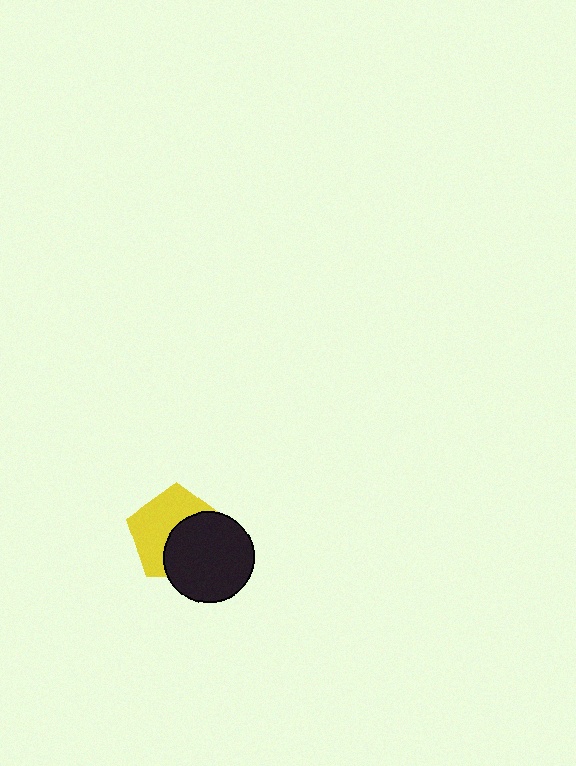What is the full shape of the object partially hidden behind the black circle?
The partially hidden object is a yellow pentagon.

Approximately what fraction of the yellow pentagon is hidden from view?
Roughly 47% of the yellow pentagon is hidden behind the black circle.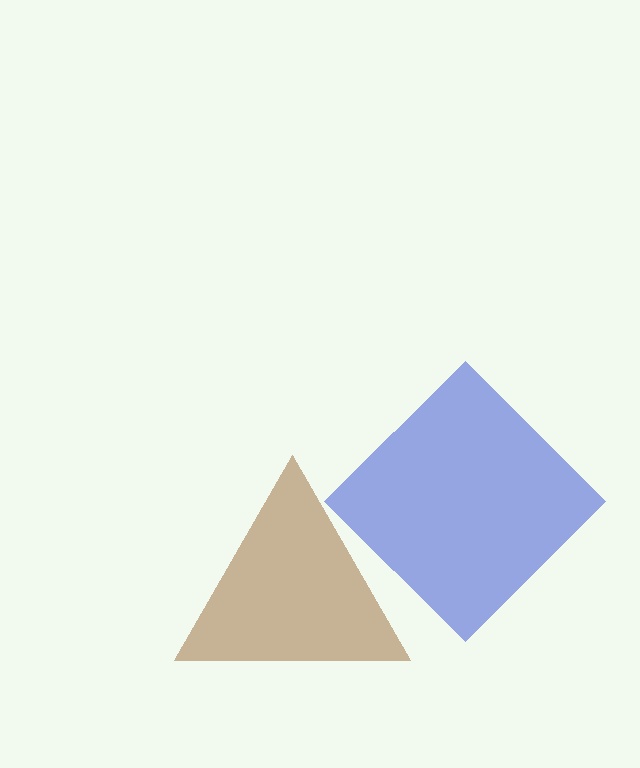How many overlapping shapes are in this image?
There are 2 overlapping shapes in the image.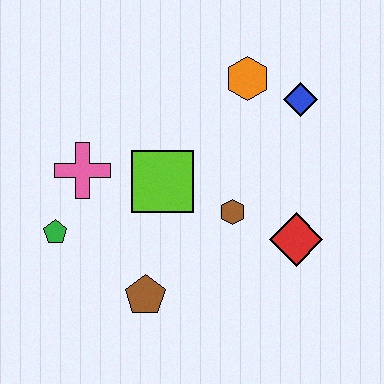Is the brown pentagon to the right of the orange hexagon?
No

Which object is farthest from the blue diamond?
The green pentagon is farthest from the blue diamond.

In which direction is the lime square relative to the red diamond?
The lime square is to the left of the red diamond.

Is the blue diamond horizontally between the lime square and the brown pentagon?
No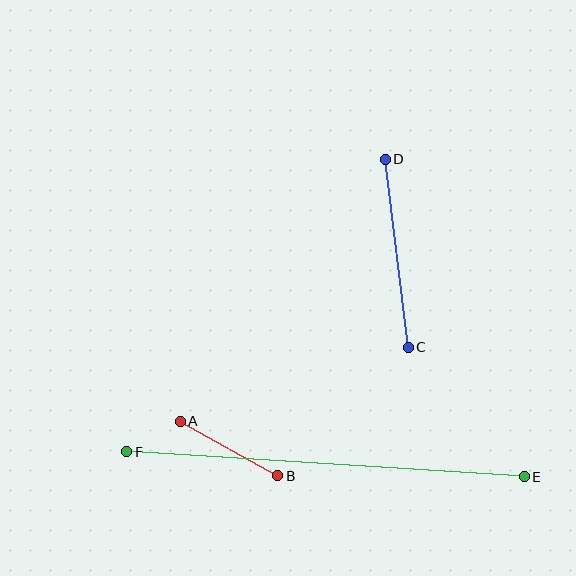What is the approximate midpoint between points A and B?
The midpoint is at approximately (229, 449) pixels.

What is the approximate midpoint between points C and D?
The midpoint is at approximately (397, 253) pixels.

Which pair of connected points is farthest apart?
Points E and F are farthest apart.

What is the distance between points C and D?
The distance is approximately 189 pixels.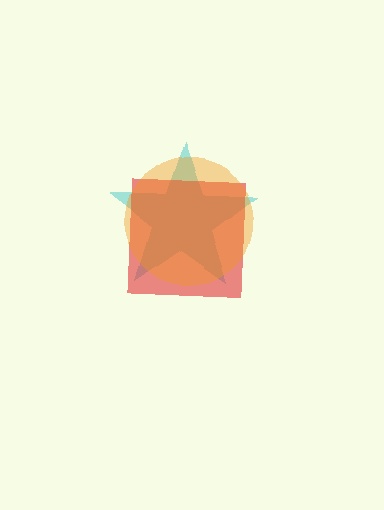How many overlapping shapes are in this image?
There are 3 overlapping shapes in the image.